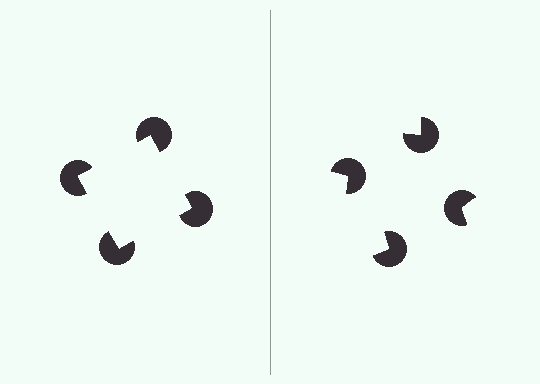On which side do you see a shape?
An illusory square appears on the left side. On the right side the wedge cuts are rotated, so no coherent shape forms.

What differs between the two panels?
The pac-man discs are positioned identically on both sides; only the wedge orientations differ. On the left they align to a square; on the right they are misaligned.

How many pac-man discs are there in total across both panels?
8 — 4 on each side.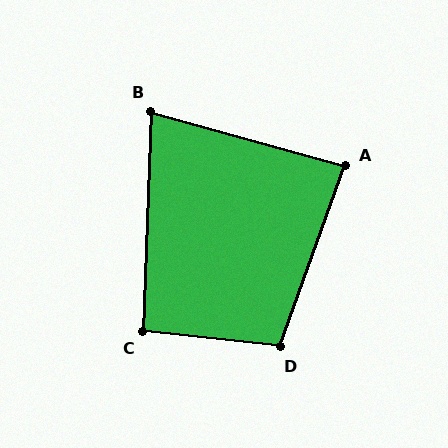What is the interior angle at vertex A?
Approximately 86 degrees (approximately right).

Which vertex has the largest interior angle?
D, at approximately 104 degrees.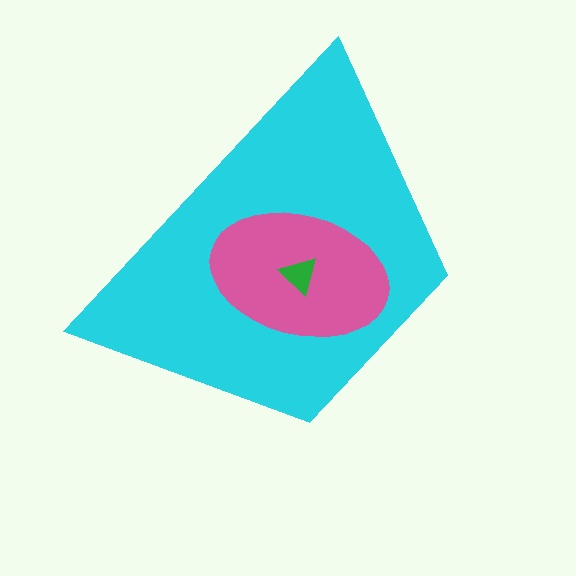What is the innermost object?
The green triangle.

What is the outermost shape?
The cyan trapezoid.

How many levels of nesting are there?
3.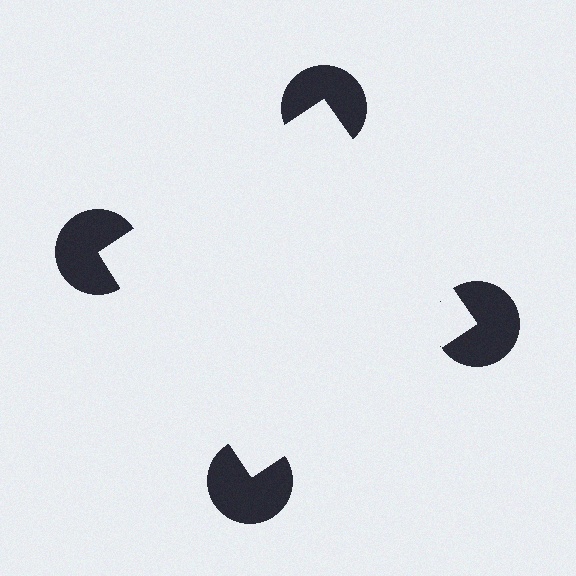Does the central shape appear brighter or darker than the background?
It typically appears slightly brighter than the background, even though no actual brightness change is drawn.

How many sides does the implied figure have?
4 sides.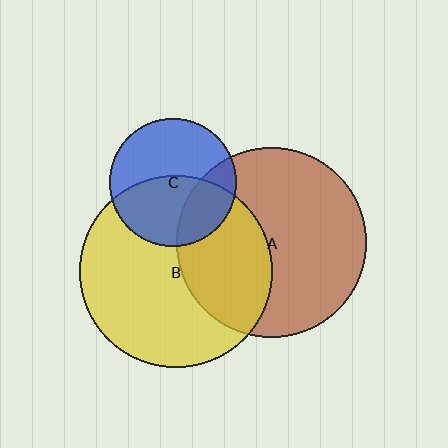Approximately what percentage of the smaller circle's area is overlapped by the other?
Approximately 35%.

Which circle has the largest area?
Circle B (yellow).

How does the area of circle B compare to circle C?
Approximately 2.3 times.